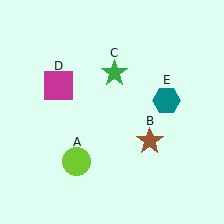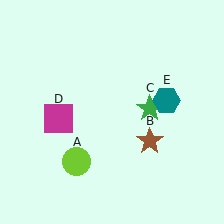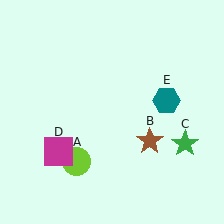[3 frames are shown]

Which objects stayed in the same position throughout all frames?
Lime circle (object A) and brown star (object B) and teal hexagon (object E) remained stationary.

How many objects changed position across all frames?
2 objects changed position: green star (object C), magenta square (object D).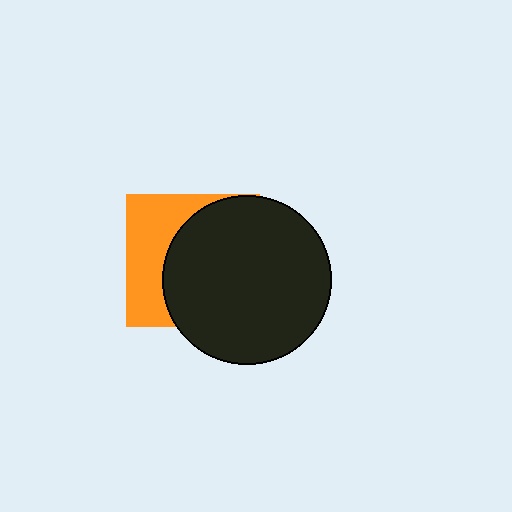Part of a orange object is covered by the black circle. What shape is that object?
It is a square.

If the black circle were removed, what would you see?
You would see the complete orange square.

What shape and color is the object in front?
The object in front is a black circle.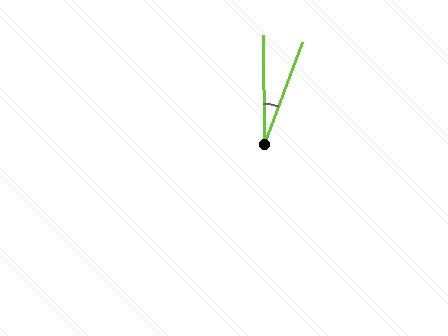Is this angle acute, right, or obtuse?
It is acute.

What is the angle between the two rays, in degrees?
Approximately 21 degrees.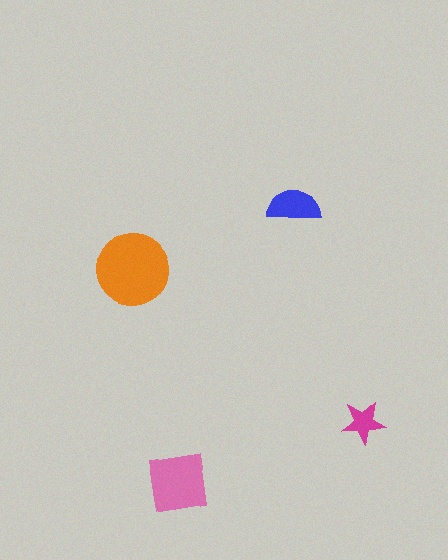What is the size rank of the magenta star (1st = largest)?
4th.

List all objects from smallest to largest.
The magenta star, the blue semicircle, the pink square, the orange circle.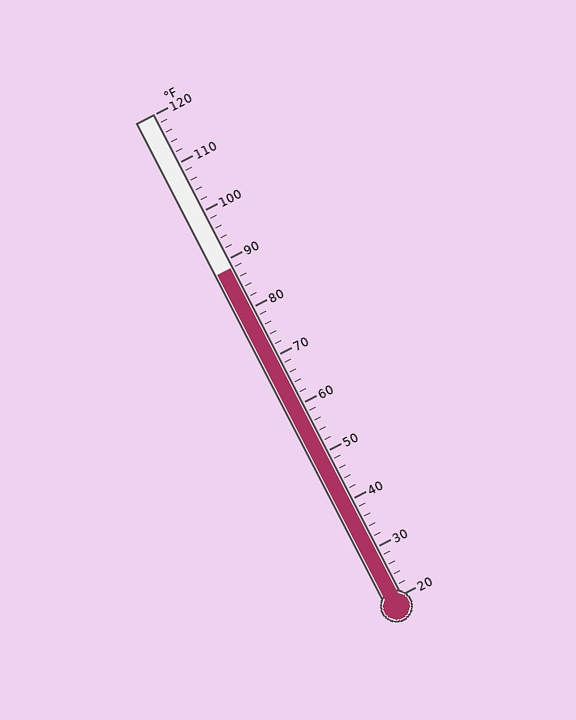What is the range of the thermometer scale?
The thermometer scale ranges from 20°F to 120°F.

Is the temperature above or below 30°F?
The temperature is above 30°F.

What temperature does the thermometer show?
The thermometer shows approximately 88°F.